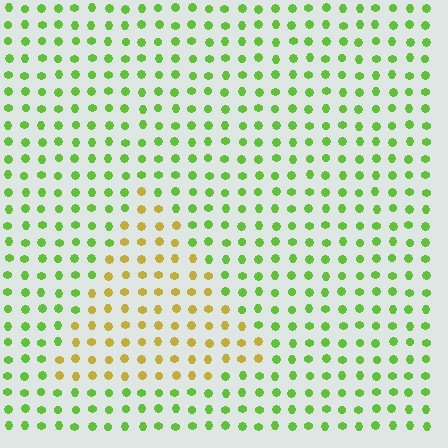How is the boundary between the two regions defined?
The boundary is defined purely by a slight shift in hue (about 51 degrees). Spacing, size, and orientation are identical on both sides.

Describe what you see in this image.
The image is filled with small lime elements in a uniform arrangement. A triangle-shaped region is visible where the elements are tinted to a slightly different hue, forming a subtle color boundary.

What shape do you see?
I see a triangle.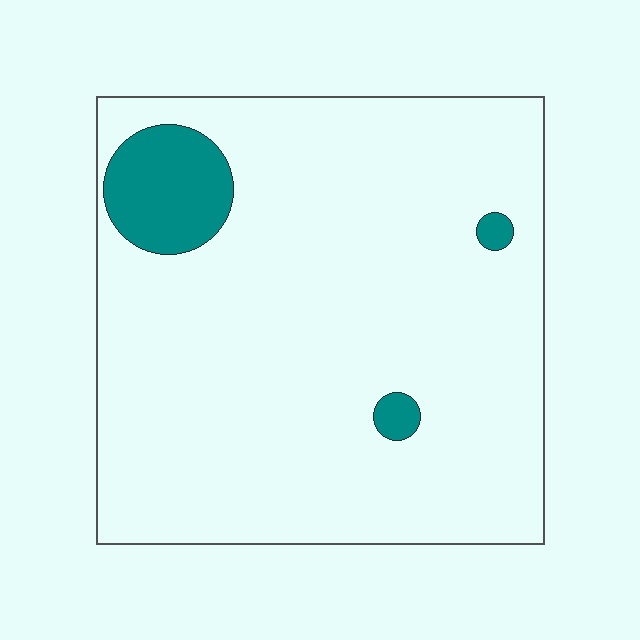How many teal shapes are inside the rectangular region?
3.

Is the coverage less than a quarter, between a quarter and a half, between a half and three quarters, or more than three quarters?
Less than a quarter.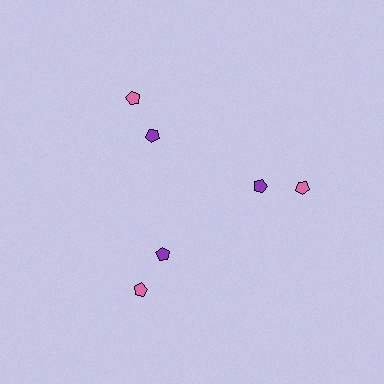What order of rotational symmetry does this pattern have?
This pattern has 3-fold rotational symmetry.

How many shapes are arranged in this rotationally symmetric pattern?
There are 6 shapes, arranged in 3 groups of 2.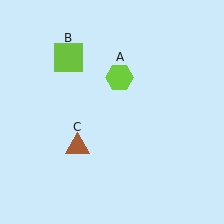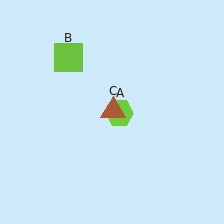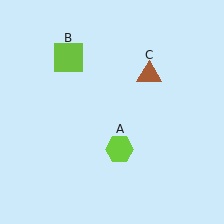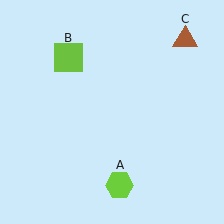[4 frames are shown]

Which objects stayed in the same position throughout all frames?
Lime square (object B) remained stationary.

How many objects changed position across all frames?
2 objects changed position: lime hexagon (object A), brown triangle (object C).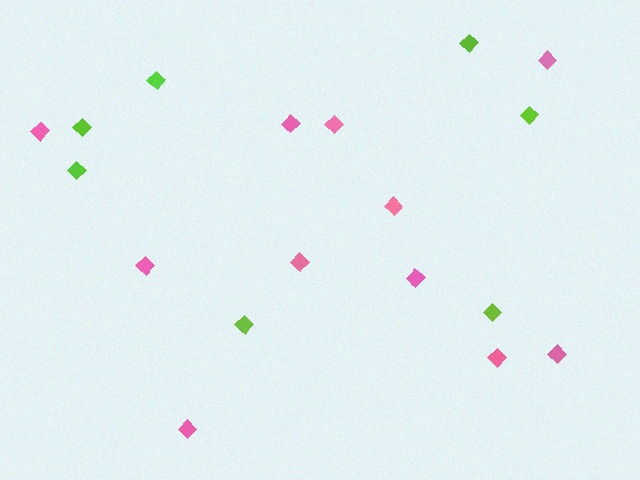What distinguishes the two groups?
There are 2 groups: one group of pink diamonds (11) and one group of lime diamonds (7).